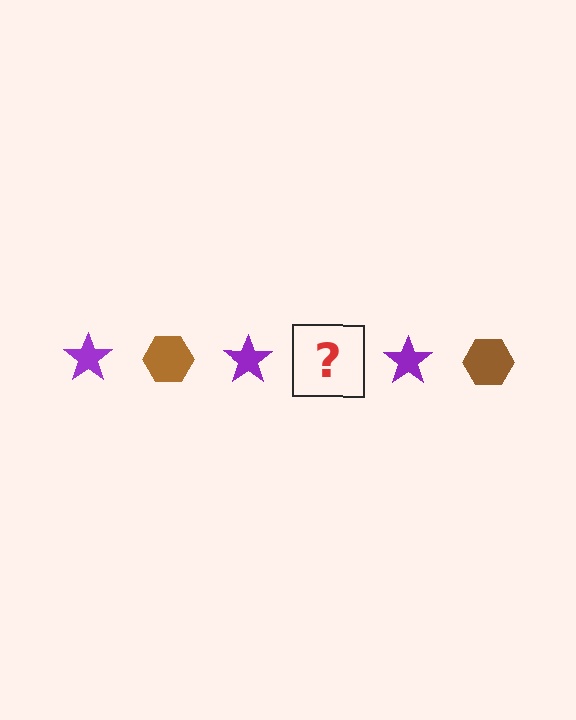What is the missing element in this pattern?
The missing element is a brown hexagon.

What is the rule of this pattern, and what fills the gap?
The rule is that the pattern alternates between purple star and brown hexagon. The gap should be filled with a brown hexagon.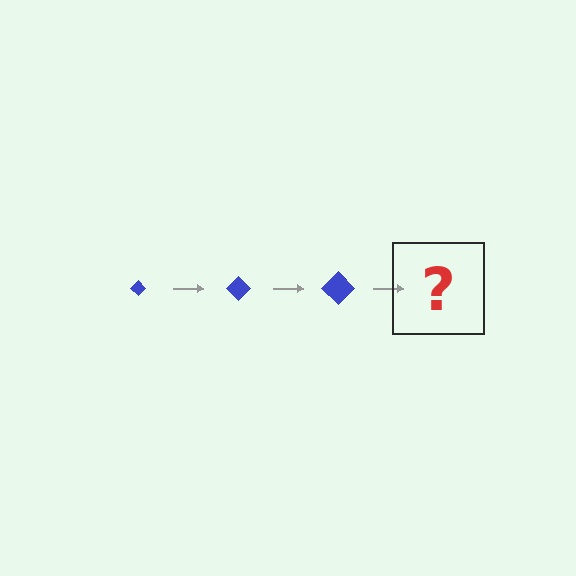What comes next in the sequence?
The next element should be a blue diamond, larger than the previous one.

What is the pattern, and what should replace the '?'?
The pattern is that the diamond gets progressively larger each step. The '?' should be a blue diamond, larger than the previous one.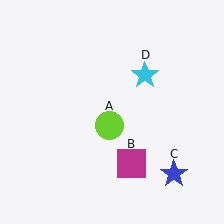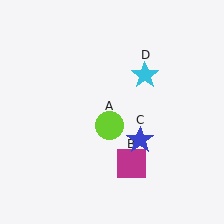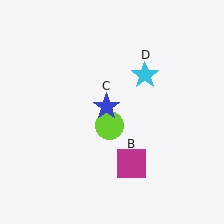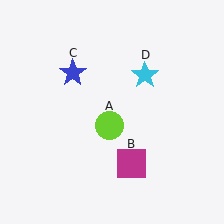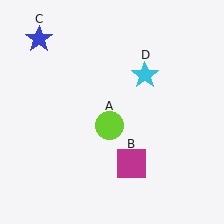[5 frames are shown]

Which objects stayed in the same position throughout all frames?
Lime circle (object A) and magenta square (object B) and cyan star (object D) remained stationary.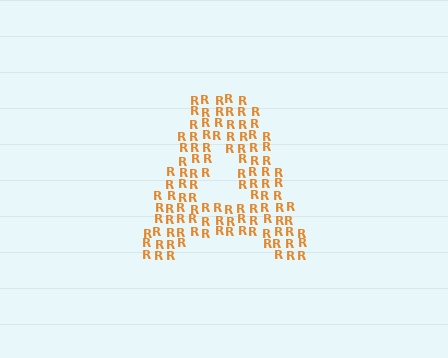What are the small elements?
The small elements are letter R's.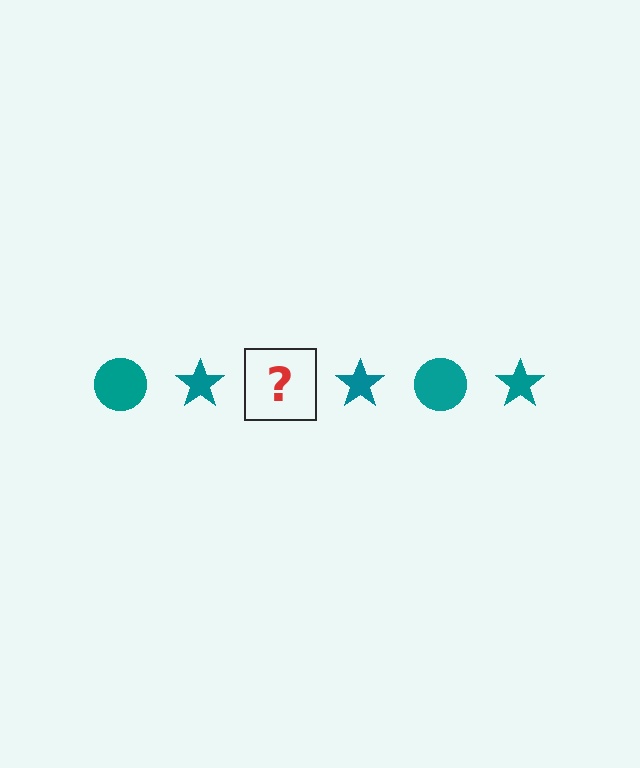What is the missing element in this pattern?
The missing element is a teal circle.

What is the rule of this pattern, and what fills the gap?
The rule is that the pattern cycles through circle, star shapes in teal. The gap should be filled with a teal circle.